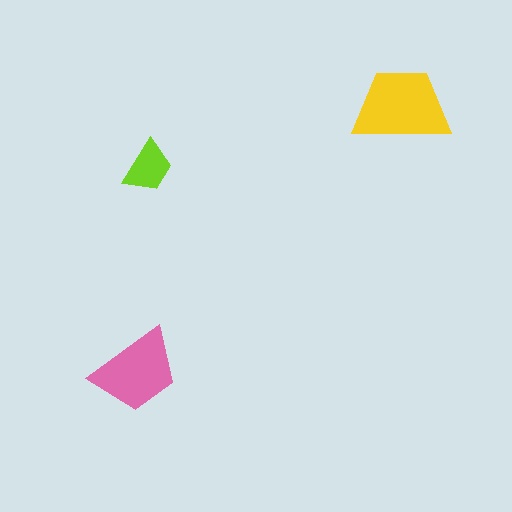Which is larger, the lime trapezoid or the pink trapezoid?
The pink one.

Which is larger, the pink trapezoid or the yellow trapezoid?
The yellow one.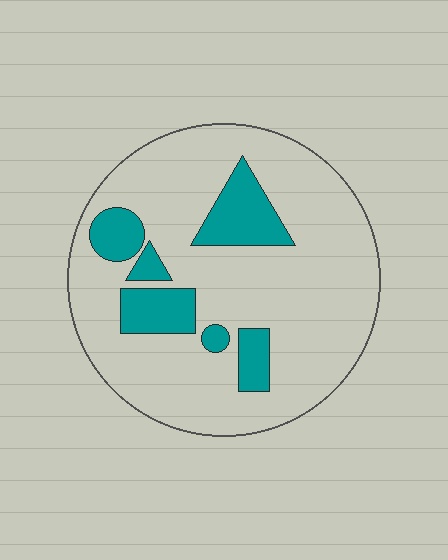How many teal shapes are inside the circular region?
6.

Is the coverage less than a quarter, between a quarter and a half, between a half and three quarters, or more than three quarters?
Less than a quarter.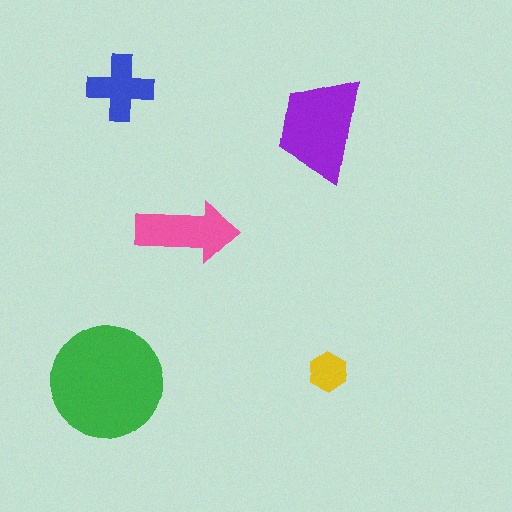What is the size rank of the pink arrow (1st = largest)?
3rd.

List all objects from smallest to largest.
The yellow hexagon, the blue cross, the pink arrow, the purple trapezoid, the green circle.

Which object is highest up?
The blue cross is topmost.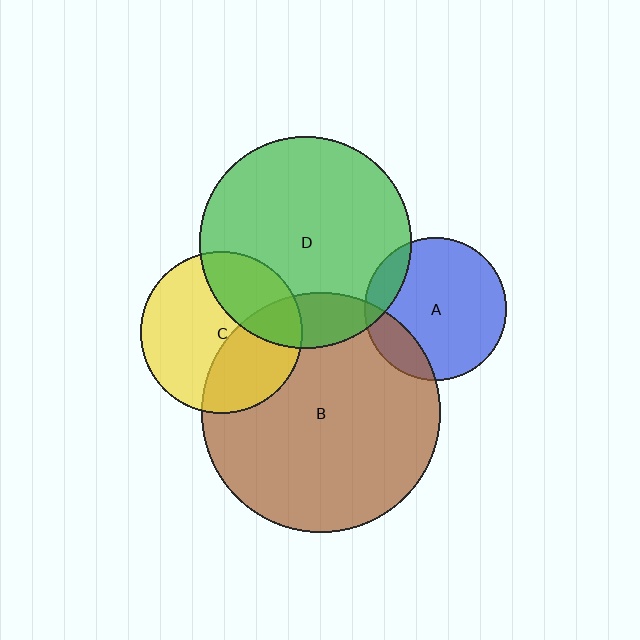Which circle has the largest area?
Circle B (brown).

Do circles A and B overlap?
Yes.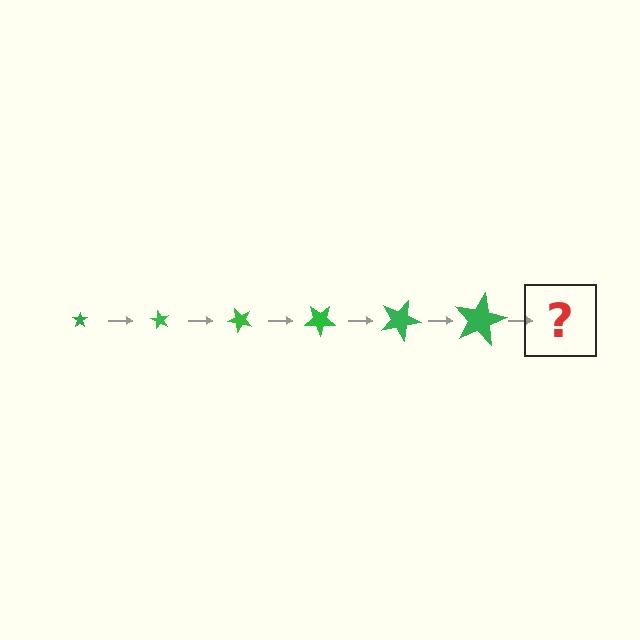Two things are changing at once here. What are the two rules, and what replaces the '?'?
The two rules are that the star grows larger each step and it rotates 60 degrees each step. The '?' should be a star, larger than the previous one and rotated 360 degrees from the start.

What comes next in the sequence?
The next element should be a star, larger than the previous one and rotated 360 degrees from the start.